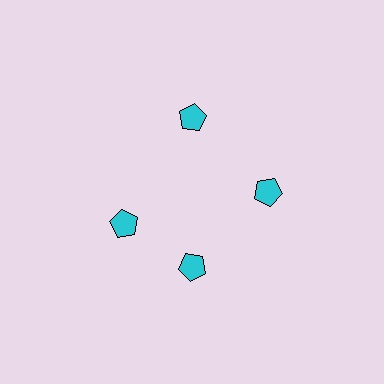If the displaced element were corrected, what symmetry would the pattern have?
It would have 4-fold rotational symmetry — the pattern would map onto itself every 90 degrees.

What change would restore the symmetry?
The symmetry would be restored by rotating it back into even spacing with its neighbors so that all 4 pentagons sit at equal angles and equal distance from the center.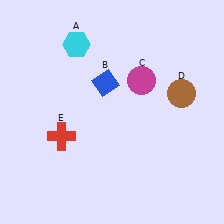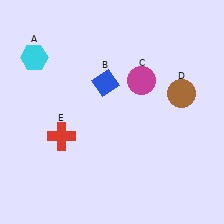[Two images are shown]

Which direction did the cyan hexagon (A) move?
The cyan hexagon (A) moved left.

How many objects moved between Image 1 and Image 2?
1 object moved between the two images.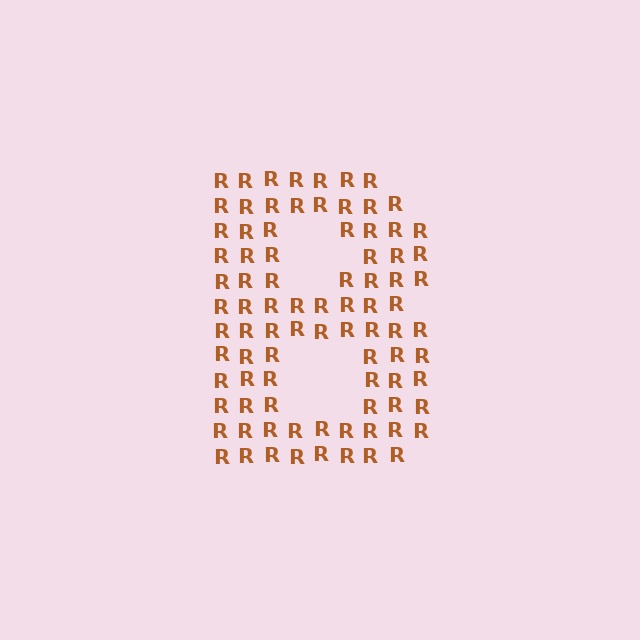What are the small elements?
The small elements are letter R's.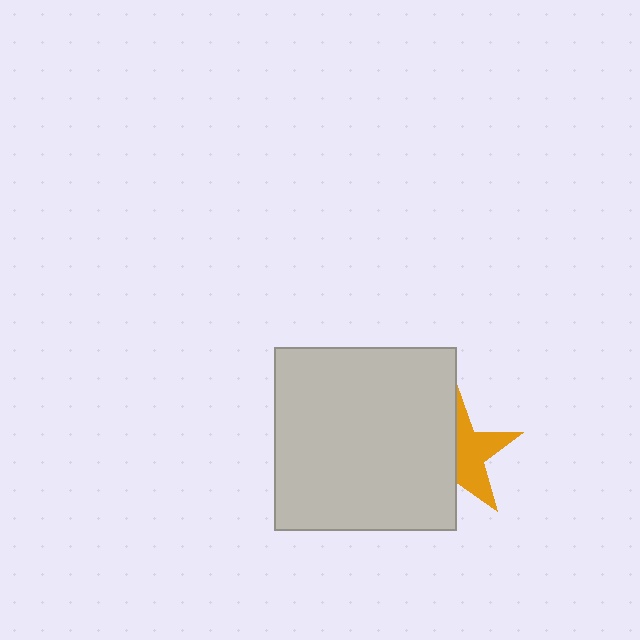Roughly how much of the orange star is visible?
About half of it is visible (roughly 48%).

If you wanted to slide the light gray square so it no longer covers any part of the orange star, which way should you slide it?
Slide it left — that is the most direct way to separate the two shapes.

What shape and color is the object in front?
The object in front is a light gray square.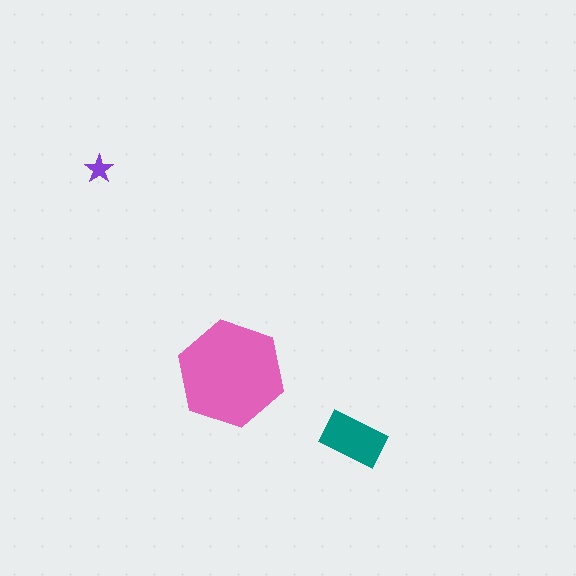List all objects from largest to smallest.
The pink hexagon, the teal rectangle, the purple star.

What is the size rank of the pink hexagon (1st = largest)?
1st.